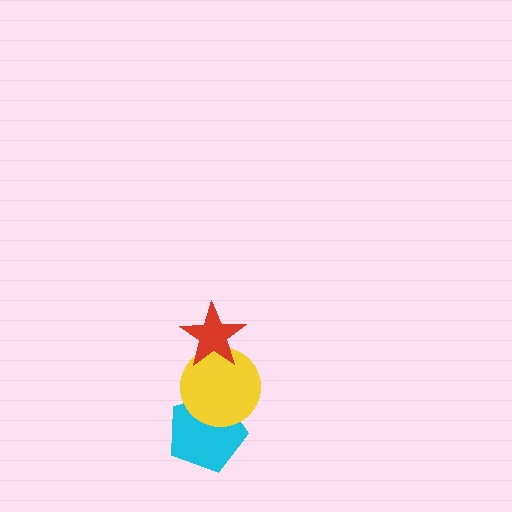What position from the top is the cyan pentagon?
The cyan pentagon is 3rd from the top.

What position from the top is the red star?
The red star is 1st from the top.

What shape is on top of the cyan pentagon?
The yellow circle is on top of the cyan pentagon.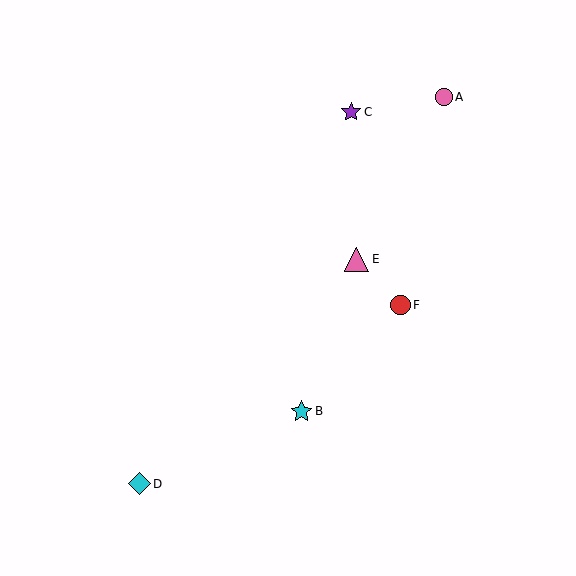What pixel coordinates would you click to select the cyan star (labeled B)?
Click at (301, 411) to select the cyan star B.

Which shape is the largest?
The pink triangle (labeled E) is the largest.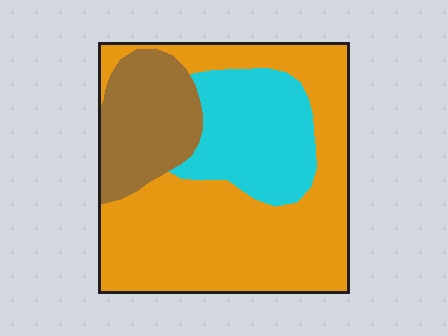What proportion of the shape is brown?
Brown takes up less than a quarter of the shape.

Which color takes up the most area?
Orange, at roughly 60%.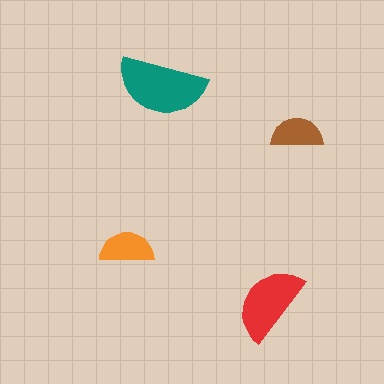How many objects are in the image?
There are 4 objects in the image.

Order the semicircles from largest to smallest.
the teal one, the red one, the orange one, the brown one.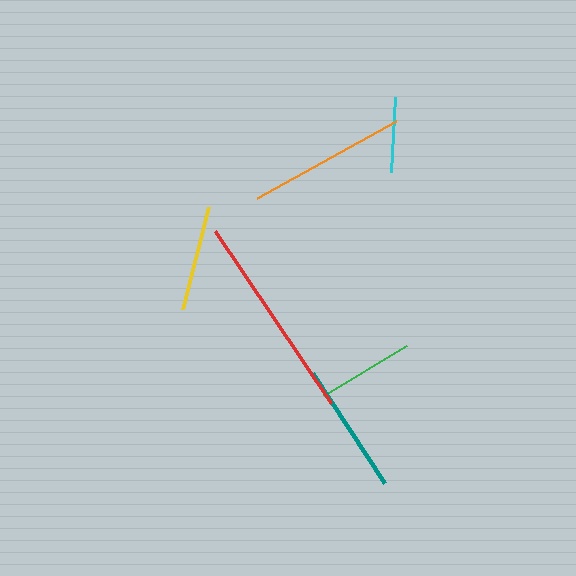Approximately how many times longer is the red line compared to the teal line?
The red line is approximately 1.6 times the length of the teal line.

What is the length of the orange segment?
The orange segment is approximately 159 pixels long.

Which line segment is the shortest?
The cyan line is the shortest at approximately 75 pixels.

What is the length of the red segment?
The red segment is approximately 208 pixels long.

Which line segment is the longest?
The red line is the longest at approximately 208 pixels.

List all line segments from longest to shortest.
From longest to shortest: red, orange, teal, yellow, green, cyan.